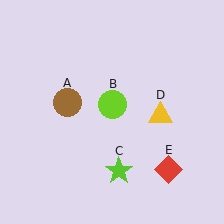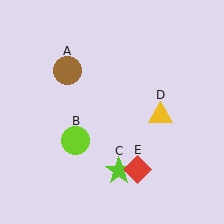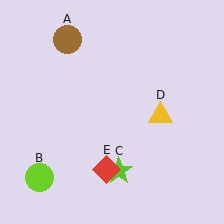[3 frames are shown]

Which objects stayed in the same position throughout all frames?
Lime star (object C) and yellow triangle (object D) remained stationary.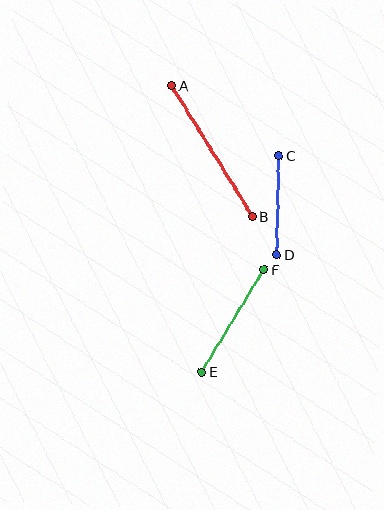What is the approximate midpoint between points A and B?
The midpoint is at approximately (212, 151) pixels.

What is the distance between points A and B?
The distance is approximately 154 pixels.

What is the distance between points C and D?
The distance is approximately 99 pixels.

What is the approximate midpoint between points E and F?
The midpoint is at approximately (233, 321) pixels.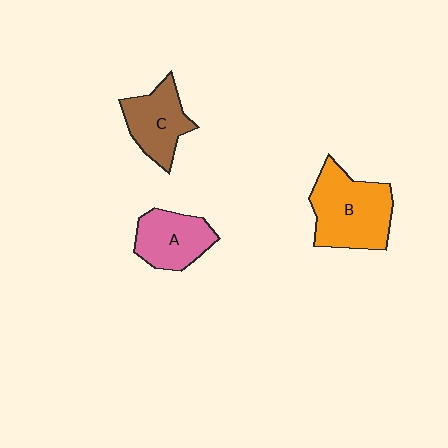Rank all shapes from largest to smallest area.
From largest to smallest: B (orange), C (brown), A (pink).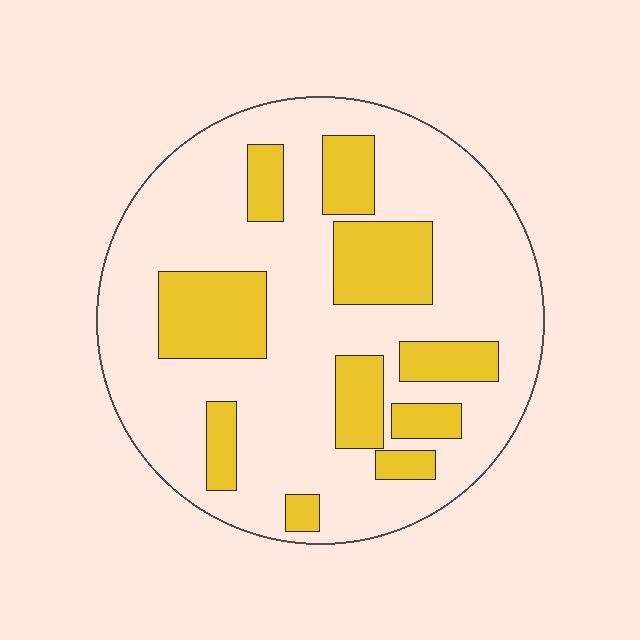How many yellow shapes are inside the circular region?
10.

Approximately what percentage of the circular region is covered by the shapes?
Approximately 25%.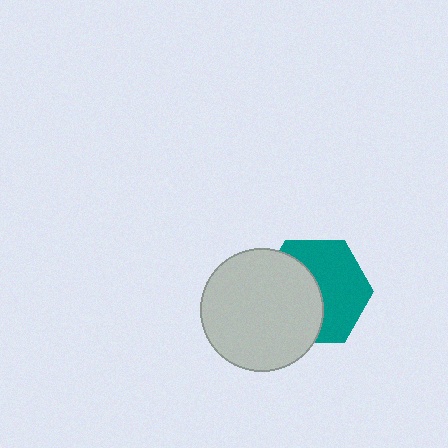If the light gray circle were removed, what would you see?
You would see the complete teal hexagon.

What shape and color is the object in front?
The object in front is a light gray circle.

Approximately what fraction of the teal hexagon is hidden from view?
Roughly 47% of the teal hexagon is hidden behind the light gray circle.